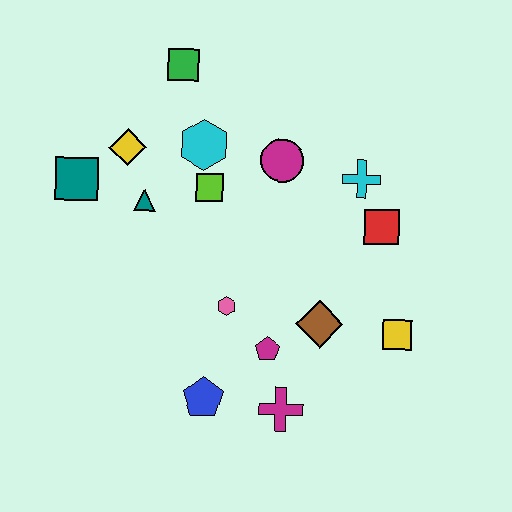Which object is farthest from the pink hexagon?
The green square is farthest from the pink hexagon.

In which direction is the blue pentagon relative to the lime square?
The blue pentagon is below the lime square.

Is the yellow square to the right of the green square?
Yes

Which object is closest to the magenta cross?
The magenta pentagon is closest to the magenta cross.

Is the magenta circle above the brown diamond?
Yes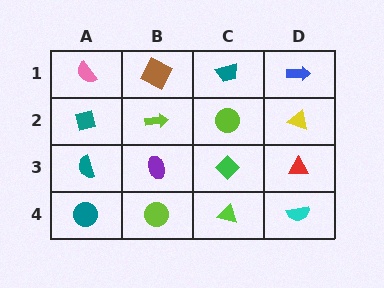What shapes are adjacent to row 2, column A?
A pink semicircle (row 1, column A), a teal semicircle (row 3, column A), a lime arrow (row 2, column B).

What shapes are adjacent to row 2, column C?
A teal trapezoid (row 1, column C), a green diamond (row 3, column C), a lime arrow (row 2, column B), a yellow triangle (row 2, column D).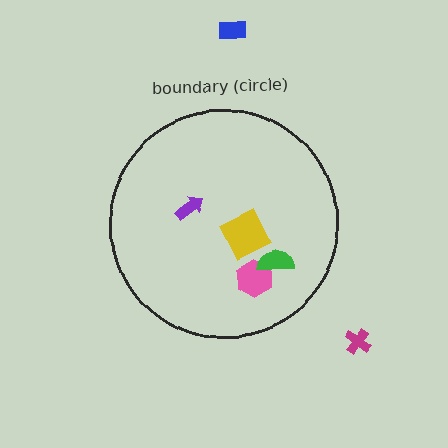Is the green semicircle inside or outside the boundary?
Inside.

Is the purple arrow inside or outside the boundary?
Inside.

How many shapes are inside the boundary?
4 inside, 2 outside.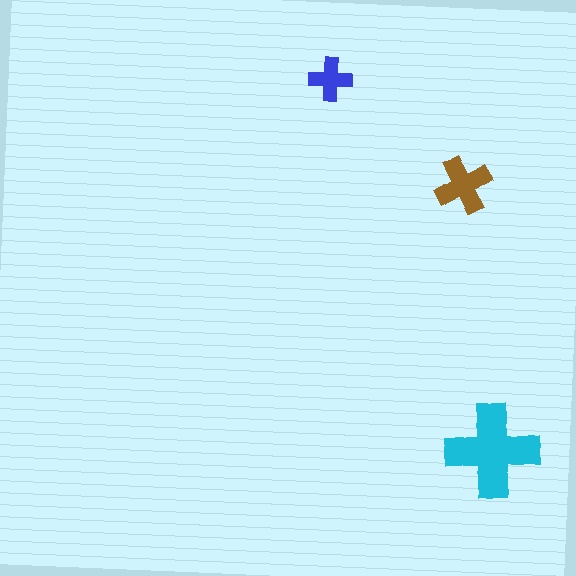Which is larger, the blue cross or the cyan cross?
The cyan one.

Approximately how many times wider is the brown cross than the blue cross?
About 1.5 times wider.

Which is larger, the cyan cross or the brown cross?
The cyan one.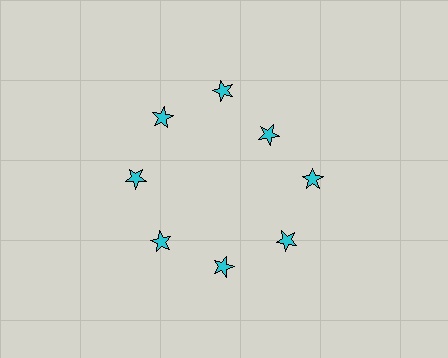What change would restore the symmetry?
The symmetry would be restored by moving it outward, back onto the ring so that all 8 stars sit at equal angles and equal distance from the center.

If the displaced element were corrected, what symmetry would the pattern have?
It would have 8-fold rotational symmetry — the pattern would map onto itself every 45 degrees.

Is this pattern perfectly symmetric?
No. The 8 cyan stars are arranged in a ring, but one element near the 2 o'clock position is pulled inward toward the center, breaking the 8-fold rotational symmetry.